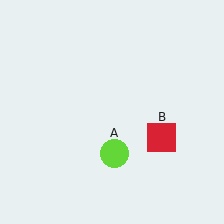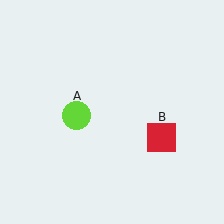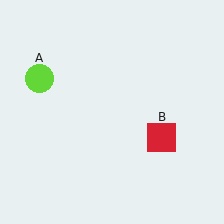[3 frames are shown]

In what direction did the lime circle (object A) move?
The lime circle (object A) moved up and to the left.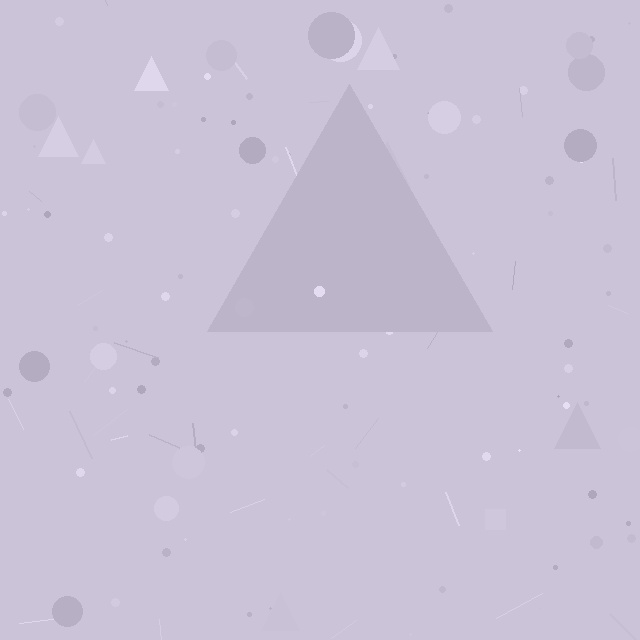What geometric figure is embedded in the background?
A triangle is embedded in the background.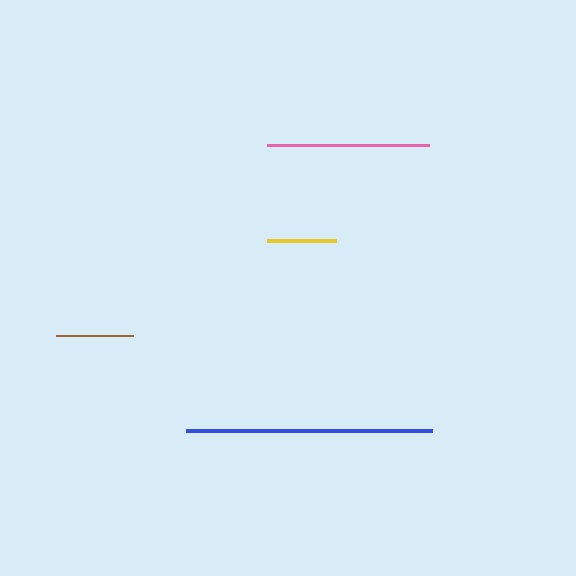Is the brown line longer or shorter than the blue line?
The blue line is longer than the brown line.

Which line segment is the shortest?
The yellow line is the shortest at approximately 69 pixels.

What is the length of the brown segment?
The brown segment is approximately 77 pixels long.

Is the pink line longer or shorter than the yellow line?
The pink line is longer than the yellow line.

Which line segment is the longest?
The blue line is the longest at approximately 247 pixels.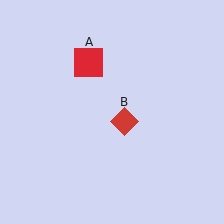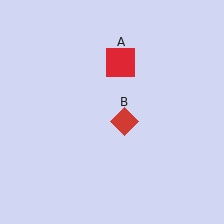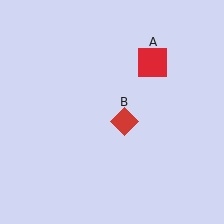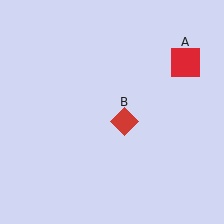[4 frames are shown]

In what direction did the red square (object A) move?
The red square (object A) moved right.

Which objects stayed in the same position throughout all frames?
Red diamond (object B) remained stationary.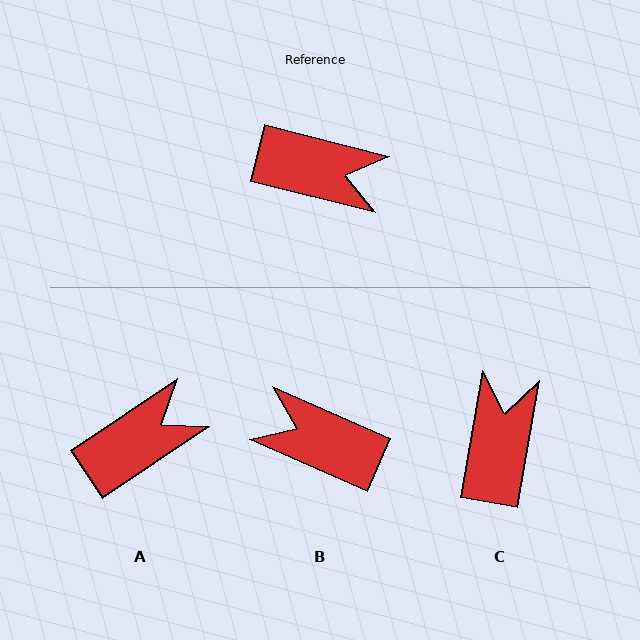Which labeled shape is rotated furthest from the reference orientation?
B, about 170 degrees away.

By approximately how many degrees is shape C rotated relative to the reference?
Approximately 94 degrees counter-clockwise.